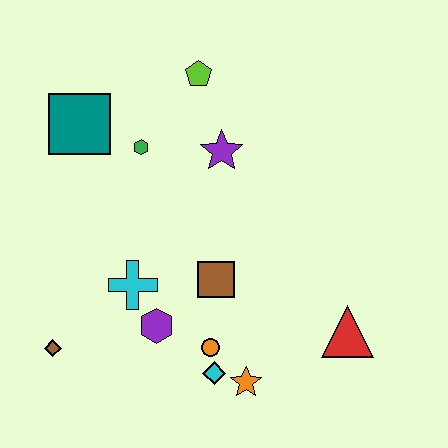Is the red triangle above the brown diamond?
Yes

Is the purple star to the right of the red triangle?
No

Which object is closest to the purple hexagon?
The cyan cross is closest to the purple hexagon.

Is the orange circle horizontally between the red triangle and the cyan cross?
Yes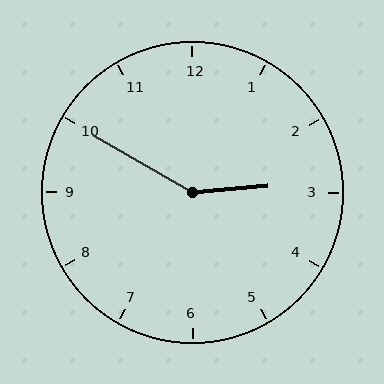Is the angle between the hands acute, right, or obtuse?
It is obtuse.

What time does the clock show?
2:50.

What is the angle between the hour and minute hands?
Approximately 145 degrees.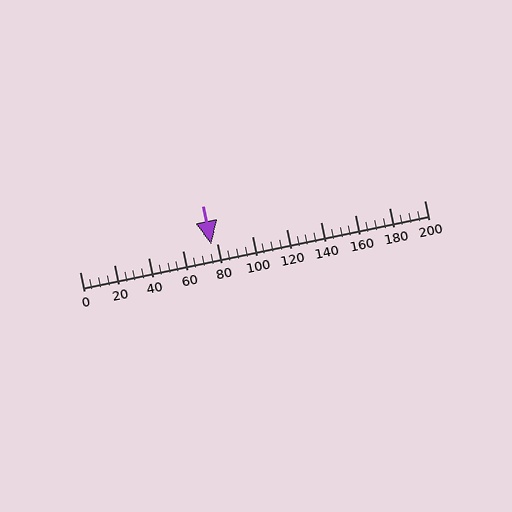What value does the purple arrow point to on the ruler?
The purple arrow points to approximately 77.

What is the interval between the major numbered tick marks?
The major tick marks are spaced 20 units apart.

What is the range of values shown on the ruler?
The ruler shows values from 0 to 200.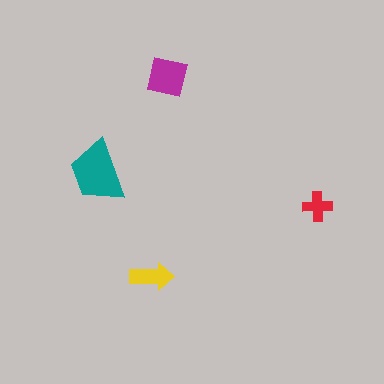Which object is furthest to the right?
The red cross is rightmost.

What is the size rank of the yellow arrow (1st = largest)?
3rd.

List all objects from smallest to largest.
The red cross, the yellow arrow, the magenta square, the teal trapezoid.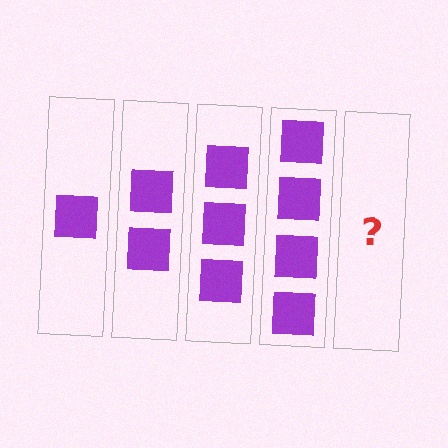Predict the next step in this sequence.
The next step is 5 squares.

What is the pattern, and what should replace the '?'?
The pattern is that each step adds one more square. The '?' should be 5 squares.